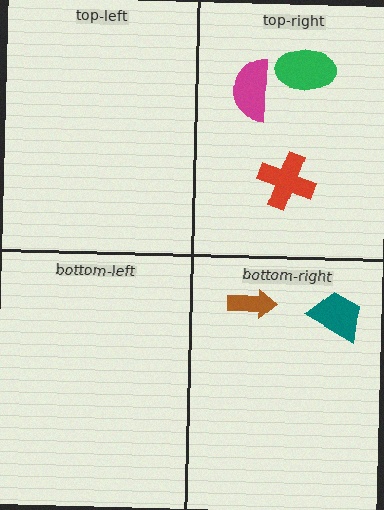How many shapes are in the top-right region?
3.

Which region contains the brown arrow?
The bottom-right region.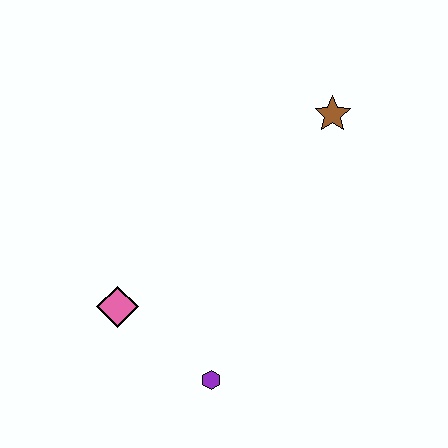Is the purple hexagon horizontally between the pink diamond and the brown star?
Yes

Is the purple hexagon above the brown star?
No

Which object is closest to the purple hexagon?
The pink diamond is closest to the purple hexagon.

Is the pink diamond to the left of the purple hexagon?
Yes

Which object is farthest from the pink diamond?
The brown star is farthest from the pink diamond.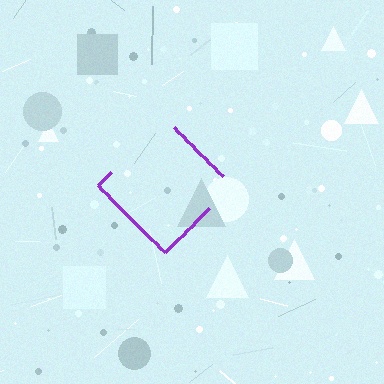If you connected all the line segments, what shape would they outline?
They would outline a diamond.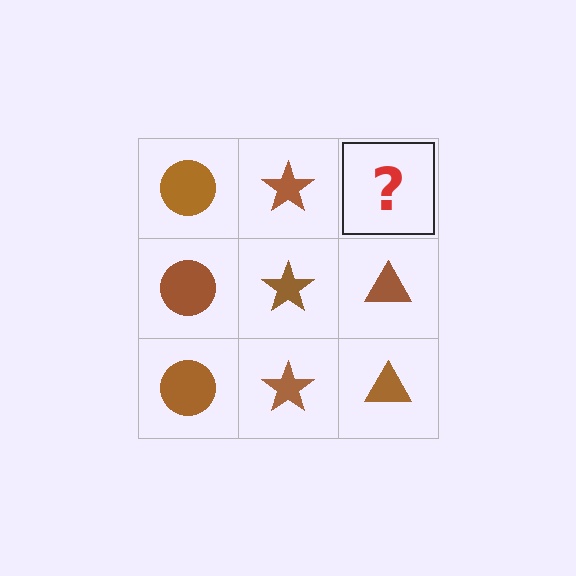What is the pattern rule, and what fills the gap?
The rule is that each column has a consistent shape. The gap should be filled with a brown triangle.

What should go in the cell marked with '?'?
The missing cell should contain a brown triangle.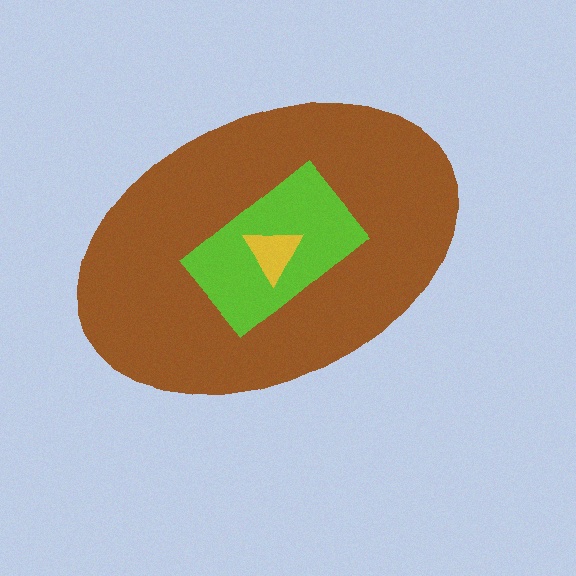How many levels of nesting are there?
3.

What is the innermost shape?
The yellow triangle.